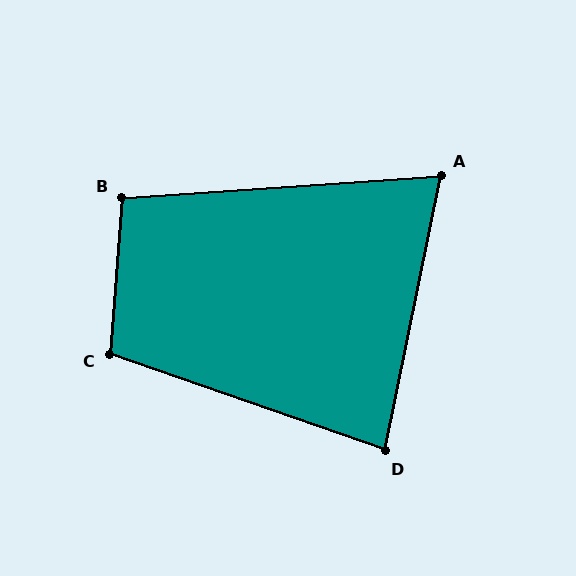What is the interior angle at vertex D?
Approximately 82 degrees (acute).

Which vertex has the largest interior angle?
C, at approximately 105 degrees.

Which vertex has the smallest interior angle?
A, at approximately 75 degrees.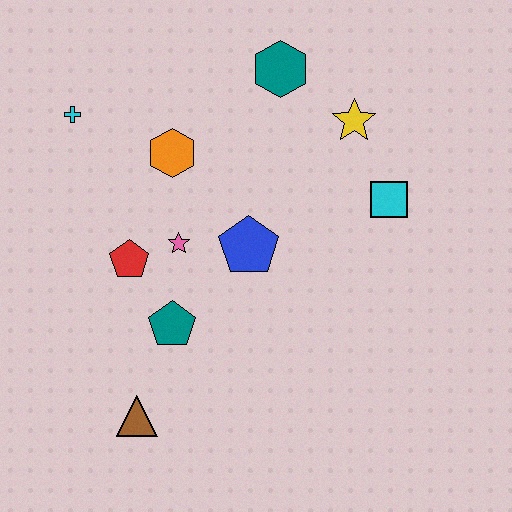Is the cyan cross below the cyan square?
No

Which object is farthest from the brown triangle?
The teal hexagon is farthest from the brown triangle.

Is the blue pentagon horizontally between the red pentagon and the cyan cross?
No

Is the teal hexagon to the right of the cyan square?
No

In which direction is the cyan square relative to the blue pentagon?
The cyan square is to the right of the blue pentagon.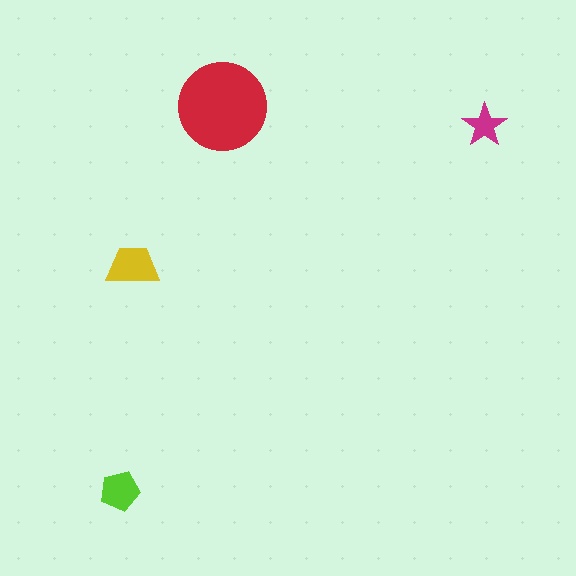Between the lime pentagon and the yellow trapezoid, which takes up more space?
The yellow trapezoid.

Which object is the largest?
The red circle.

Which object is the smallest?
The magenta star.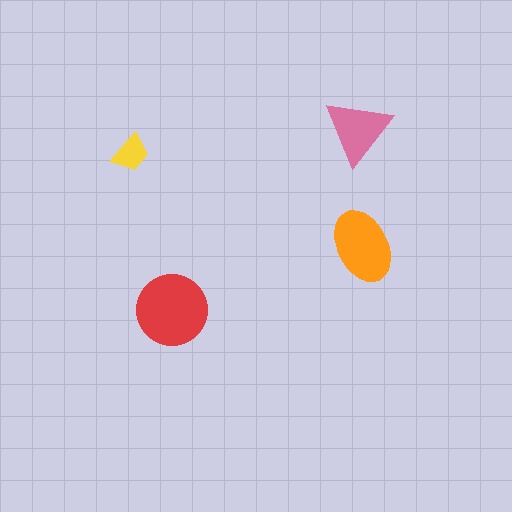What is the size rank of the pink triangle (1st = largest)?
3rd.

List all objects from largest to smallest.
The red circle, the orange ellipse, the pink triangle, the yellow trapezoid.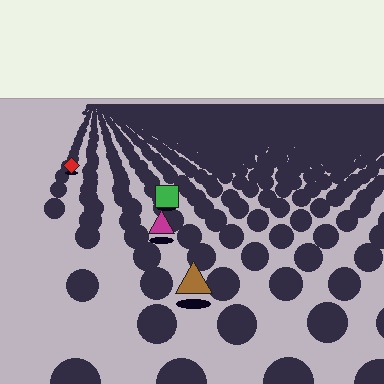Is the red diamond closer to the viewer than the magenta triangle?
No. The magenta triangle is closer — you can tell from the texture gradient: the ground texture is coarser near it.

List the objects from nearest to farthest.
From nearest to farthest: the brown triangle, the magenta triangle, the green square, the red diamond.